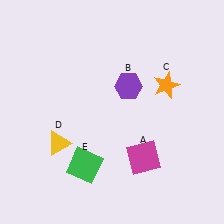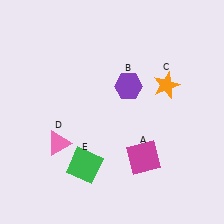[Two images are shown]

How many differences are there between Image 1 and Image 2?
There is 1 difference between the two images.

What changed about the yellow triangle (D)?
In Image 1, D is yellow. In Image 2, it changed to pink.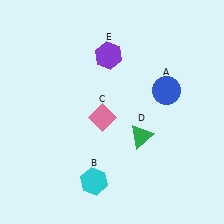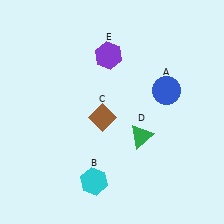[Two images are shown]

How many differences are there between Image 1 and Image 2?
There is 1 difference between the two images.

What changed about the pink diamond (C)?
In Image 1, C is pink. In Image 2, it changed to brown.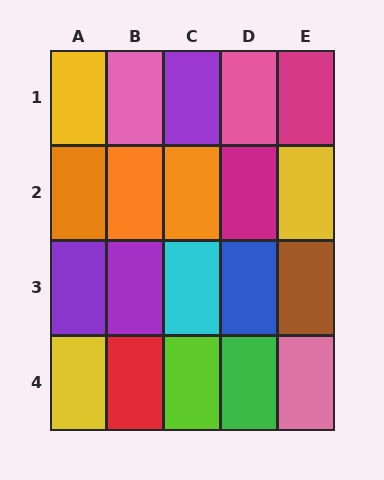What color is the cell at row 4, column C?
Lime.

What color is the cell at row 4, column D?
Green.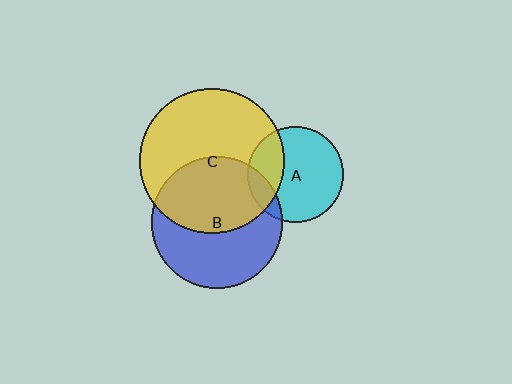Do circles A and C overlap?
Yes.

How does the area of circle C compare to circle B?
Approximately 1.2 times.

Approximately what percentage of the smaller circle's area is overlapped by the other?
Approximately 30%.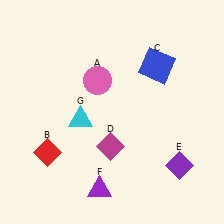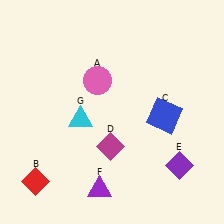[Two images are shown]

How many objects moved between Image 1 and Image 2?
2 objects moved between the two images.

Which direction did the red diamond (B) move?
The red diamond (B) moved down.